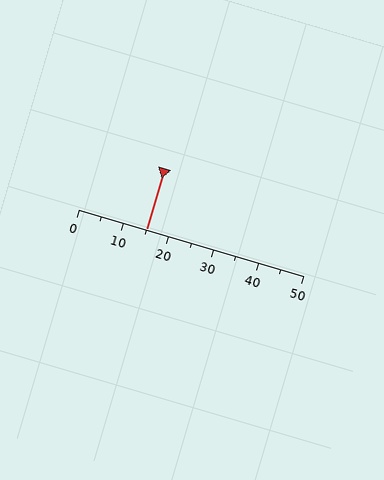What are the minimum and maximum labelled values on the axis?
The axis runs from 0 to 50.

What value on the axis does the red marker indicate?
The marker indicates approximately 15.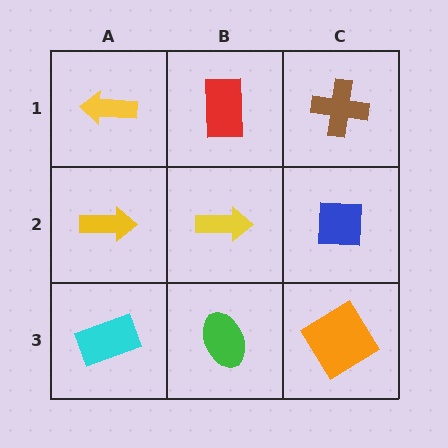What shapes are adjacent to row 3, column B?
A yellow arrow (row 2, column B), a cyan rectangle (row 3, column A), an orange diamond (row 3, column C).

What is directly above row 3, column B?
A yellow arrow.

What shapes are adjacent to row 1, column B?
A yellow arrow (row 2, column B), a yellow arrow (row 1, column A), a brown cross (row 1, column C).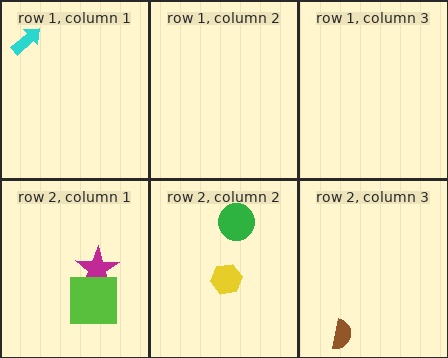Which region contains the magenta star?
The row 2, column 1 region.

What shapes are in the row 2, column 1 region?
The magenta star, the lime square.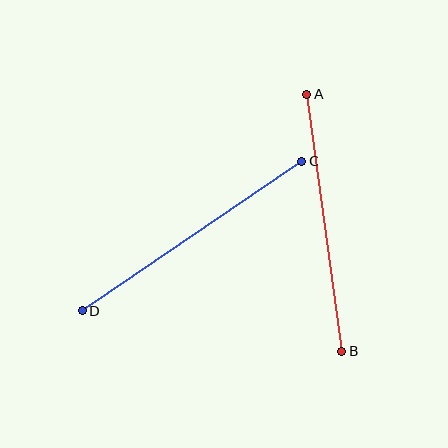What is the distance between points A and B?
The distance is approximately 259 pixels.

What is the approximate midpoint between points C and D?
The midpoint is at approximately (192, 236) pixels.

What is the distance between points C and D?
The distance is approximately 265 pixels.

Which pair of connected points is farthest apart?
Points C and D are farthest apart.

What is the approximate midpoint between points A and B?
The midpoint is at approximately (324, 223) pixels.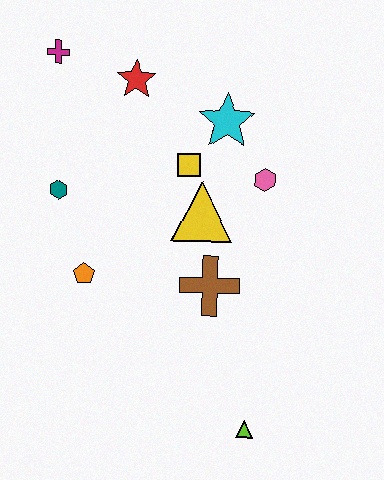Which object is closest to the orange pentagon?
The teal hexagon is closest to the orange pentagon.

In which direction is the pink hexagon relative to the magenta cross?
The pink hexagon is to the right of the magenta cross.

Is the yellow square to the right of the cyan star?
No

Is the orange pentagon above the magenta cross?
No